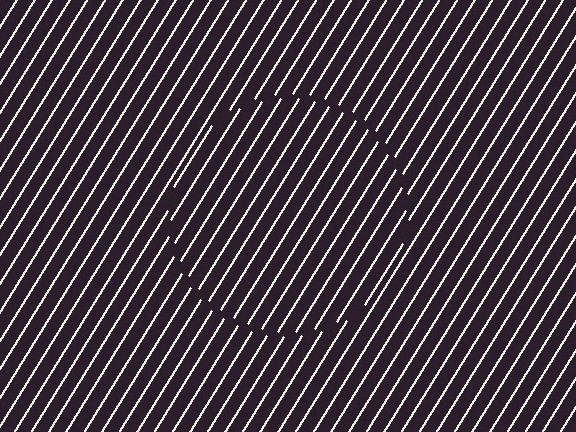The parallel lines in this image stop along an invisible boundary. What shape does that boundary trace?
An illusory circle. The interior of the shape contains the same grating, shifted by half a period — the contour is defined by the phase discontinuity where line-ends from the inner and outer gratings abut.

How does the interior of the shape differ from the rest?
The interior of the shape contains the same grating, shifted by half a period — the contour is defined by the phase discontinuity where line-ends from the inner and outer gratings abut.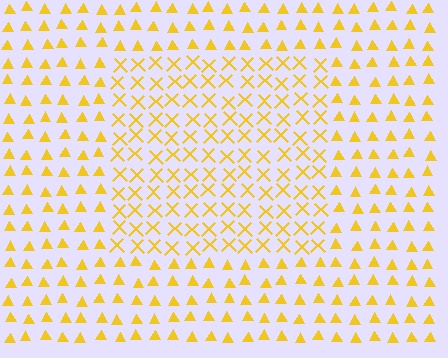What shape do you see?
I see a rectangle.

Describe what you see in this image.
The image is filled with small yellow elements arranged in a uniform grid. A rectangle-shaped region contains X marks, while the surrounding area contains triangles. The boundary is defined purely by the change in element shape.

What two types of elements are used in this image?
The image uses X marks inside the rectangle region and triangles outside it.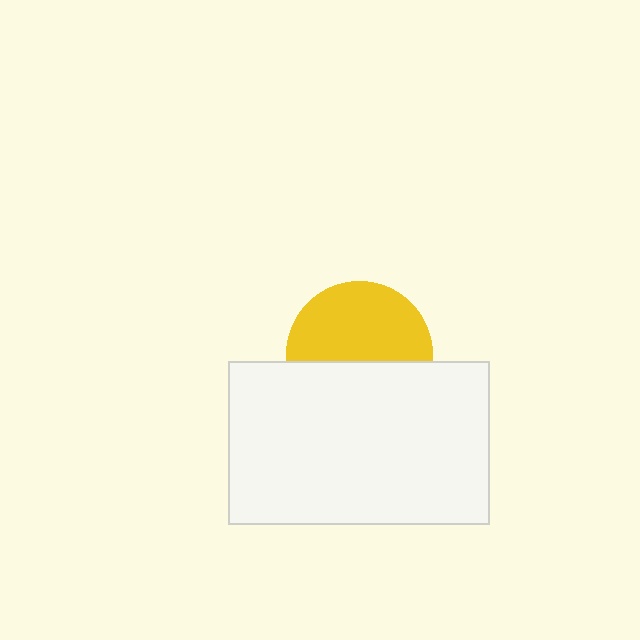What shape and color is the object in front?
The object in front is a white rectangle.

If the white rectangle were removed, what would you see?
You would see the complete yellow circle.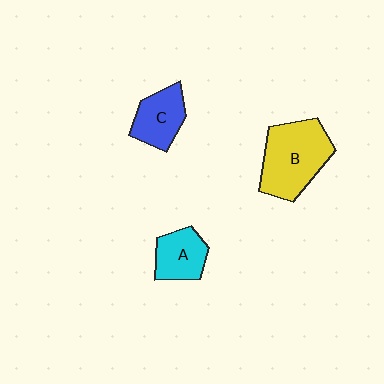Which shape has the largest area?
Shape B (yellow).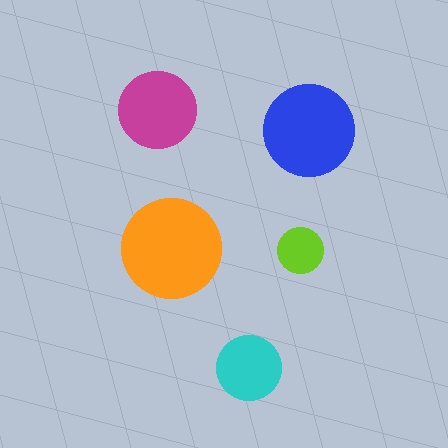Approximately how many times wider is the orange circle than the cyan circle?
About 1.5 times wider.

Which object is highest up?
The magenta circle is topmost.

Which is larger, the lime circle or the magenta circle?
The magenta one.